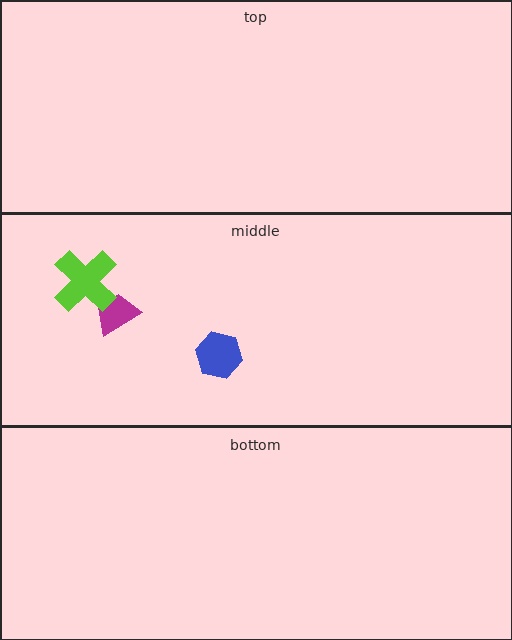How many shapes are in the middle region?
3.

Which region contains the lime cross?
The middle region.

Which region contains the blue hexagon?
The middle region.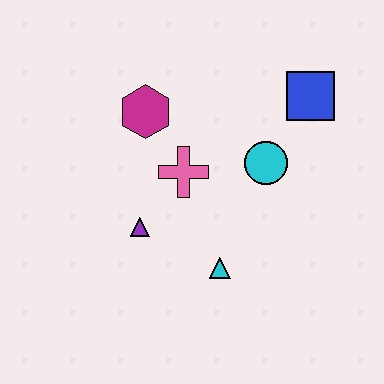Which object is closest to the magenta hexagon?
The pink cross is closest to the magenta hexagon.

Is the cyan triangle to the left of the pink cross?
No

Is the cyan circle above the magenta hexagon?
No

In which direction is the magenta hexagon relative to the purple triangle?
The magenta hexagon is above the purple triangle.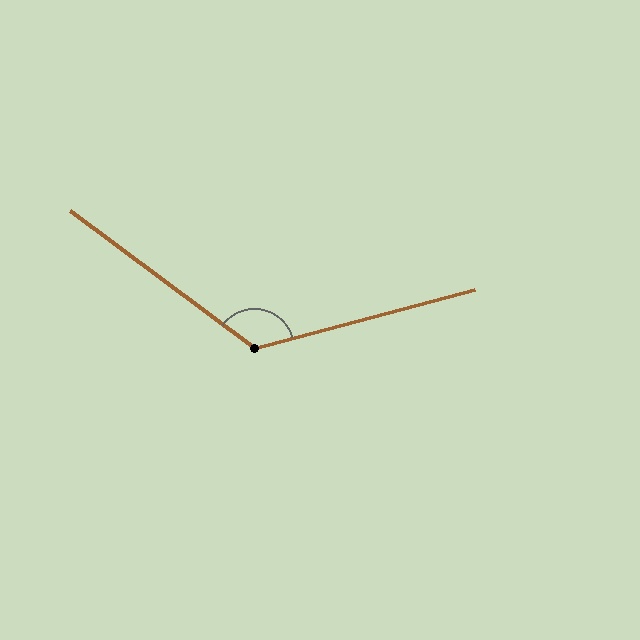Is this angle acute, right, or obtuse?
It is obtuse.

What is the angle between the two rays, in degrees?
Approximately 129 degrees.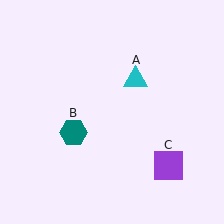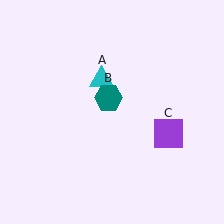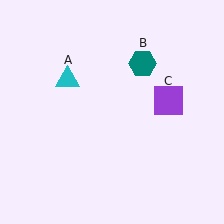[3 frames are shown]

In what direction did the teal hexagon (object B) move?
The teal hexagon (object B) moved up and to the right.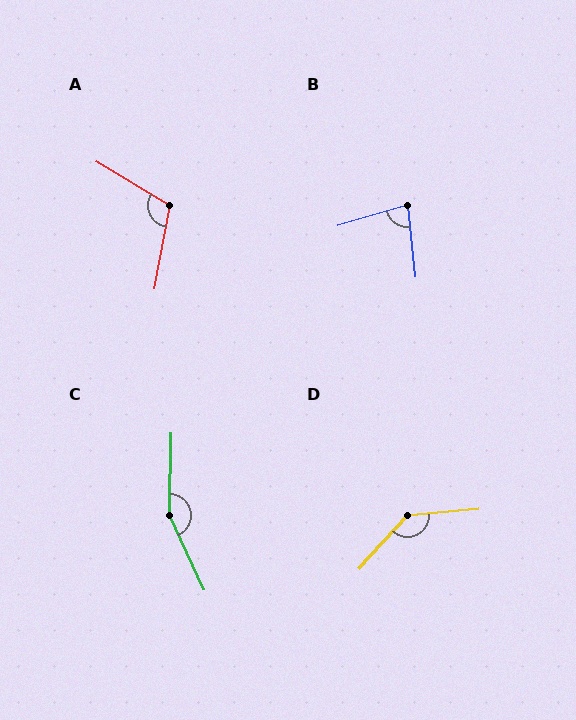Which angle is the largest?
C, at approximately 154 degrees.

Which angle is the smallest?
B, at approximately 80 degrees.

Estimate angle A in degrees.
Approximately 111 degrees.